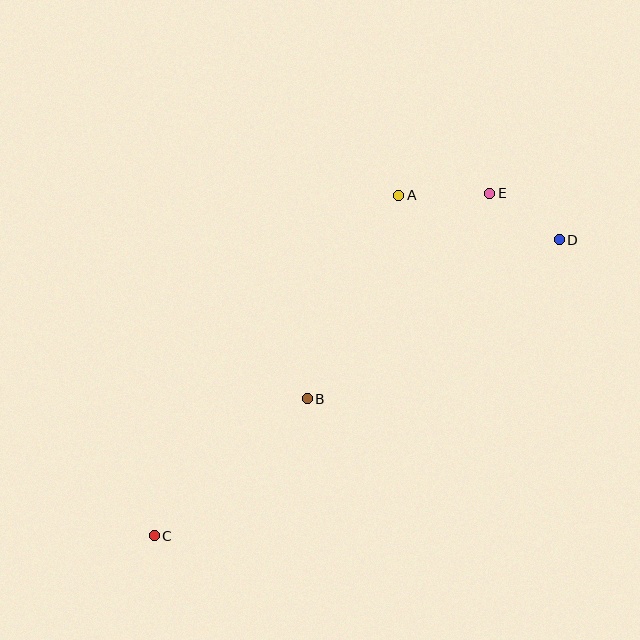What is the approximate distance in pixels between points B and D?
The distance between B and D is approximately 298 pixels.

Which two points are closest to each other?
Points D and E are closest to each other.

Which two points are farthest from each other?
Points C and D are farthest from each other.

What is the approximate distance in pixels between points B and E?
The distance between B and E is approximately 275 pixels.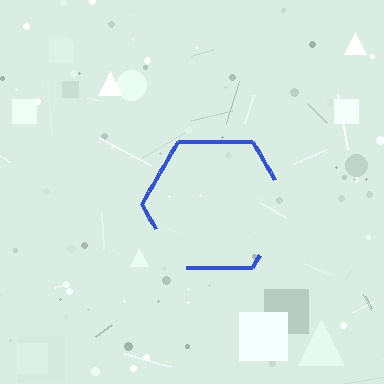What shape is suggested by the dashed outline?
The dashed outline suggests a hexagon.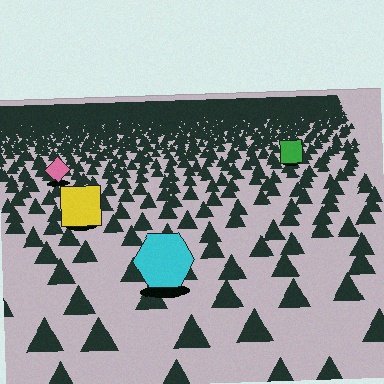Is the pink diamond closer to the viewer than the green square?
Yes. The pink diamond is closer — you can tell from the texture gradient: the ground texture is coarser near it.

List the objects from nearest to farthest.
From nearest to farthest: the cyan hexagon, the yellow square, the pink diamond, the green square.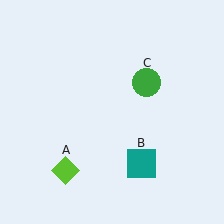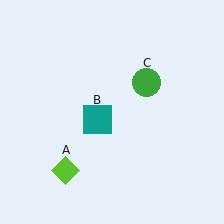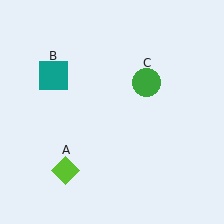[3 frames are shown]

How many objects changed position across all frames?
1 object changed position: teal square (object B).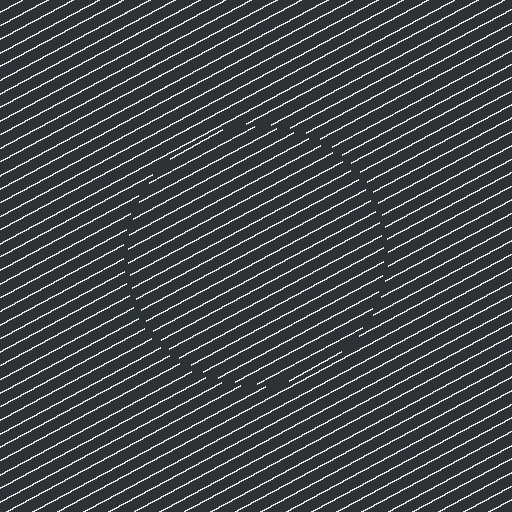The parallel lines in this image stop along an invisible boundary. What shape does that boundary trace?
An illusory circle. The interior of the shape contains the same grating, shifted by half a period — the contour is defined by the phase discontinuity where line-ends from the inner and outer gratings abut.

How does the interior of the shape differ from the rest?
The interior of the shape contains the same grating, shifted by half a period — the contour is defined by the phase discontinuity where line-ends from the inner and outer gratings abut.